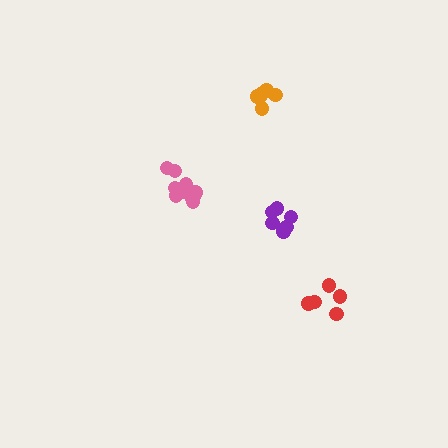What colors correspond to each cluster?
The clusters are colored: red, orange, pink, purple.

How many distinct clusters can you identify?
There are 4 distinct clusters.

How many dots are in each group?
Group 1: 5 dots, Group 2: 6 dots, Group 3: 11 dots, Group 4: 6 dots (28 total).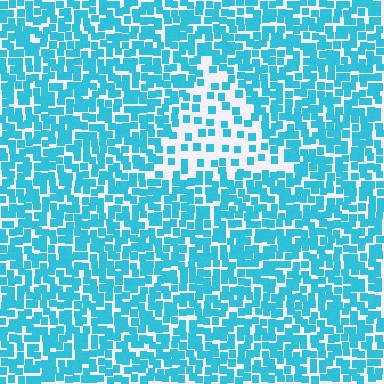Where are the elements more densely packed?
The elements are more densely packed outside the triangle boundary.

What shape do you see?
I see a triangle.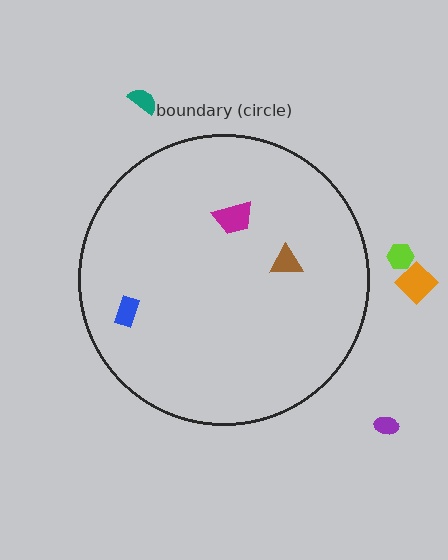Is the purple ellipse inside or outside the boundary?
Outside.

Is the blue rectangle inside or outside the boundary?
Inside.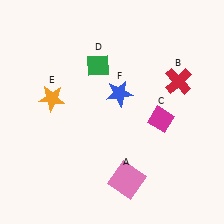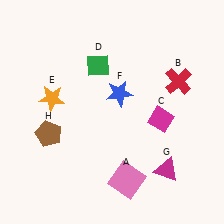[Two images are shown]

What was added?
A magenta triangle (G), a brown pentagon (H) were added in Image 2.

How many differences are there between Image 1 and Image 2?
There are 2 differences between the two images.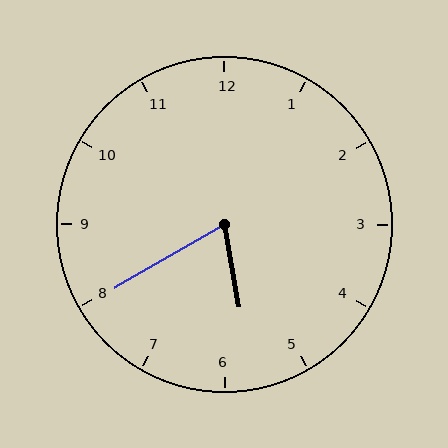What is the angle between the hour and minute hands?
Approximately 70 degrees.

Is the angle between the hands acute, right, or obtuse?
It is acute.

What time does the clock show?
5:40.